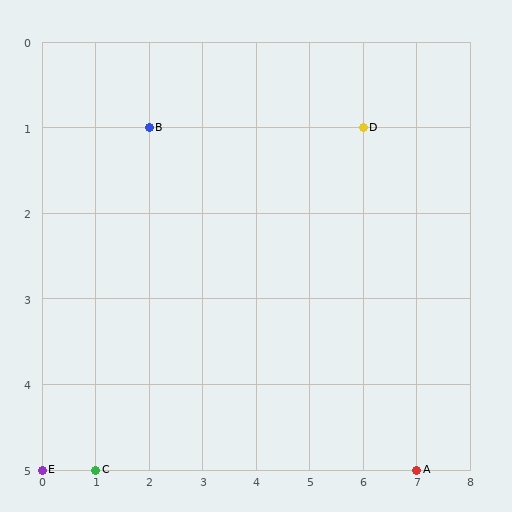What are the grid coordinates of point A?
Point A is at grid coordinates (7, 5).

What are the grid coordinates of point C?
Point C is at grid coordinates (1, 5).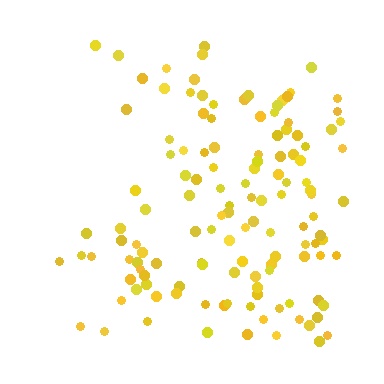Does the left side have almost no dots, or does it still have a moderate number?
Still a moderate number, just noticeably fewer than the right.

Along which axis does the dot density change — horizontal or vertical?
Horizontal.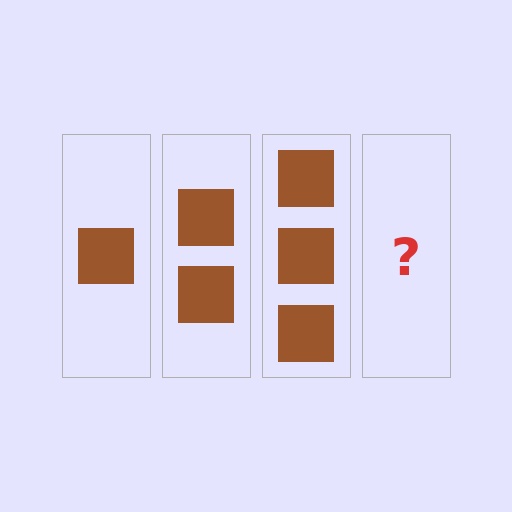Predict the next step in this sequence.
The next step is 4 squares.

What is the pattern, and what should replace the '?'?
The pattern is that each step adds one more square. The '?' should be 4 squares.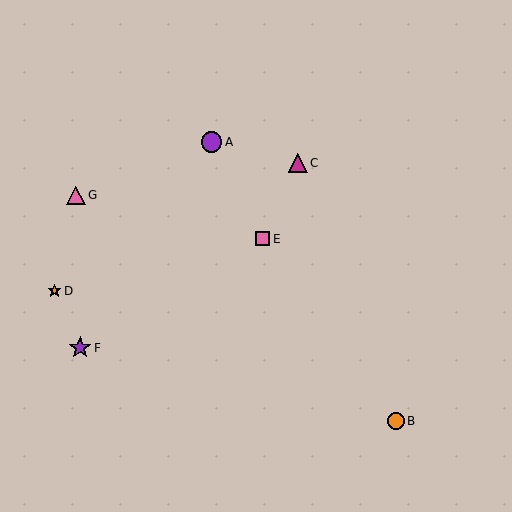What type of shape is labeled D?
Shape D is an orange star.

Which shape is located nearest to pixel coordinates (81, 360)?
The purple star (labeled F) at (80, 348) is nearest to that location.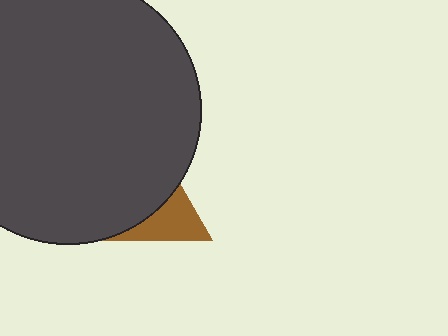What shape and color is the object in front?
The object in front is a dark gray circle.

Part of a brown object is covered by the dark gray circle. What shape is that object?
It is a triangle.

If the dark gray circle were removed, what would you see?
You would see the complete brown triangle.